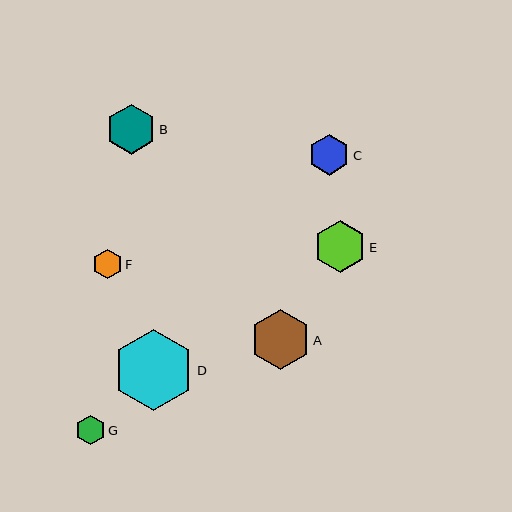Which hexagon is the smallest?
Hexagon F is the smallest with a size of approximately 30 pixels.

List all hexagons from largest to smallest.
From largest to smallest: D, A, E, B, C, G, F.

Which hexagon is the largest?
Hexagon D is the largest with a size of approximately 81 pixels.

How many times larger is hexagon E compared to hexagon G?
Hexagon E is approximately 1.7 times the size of hexagon G.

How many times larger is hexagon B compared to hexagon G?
Hexagon B is approximately 1.7 times the size of hexagon G.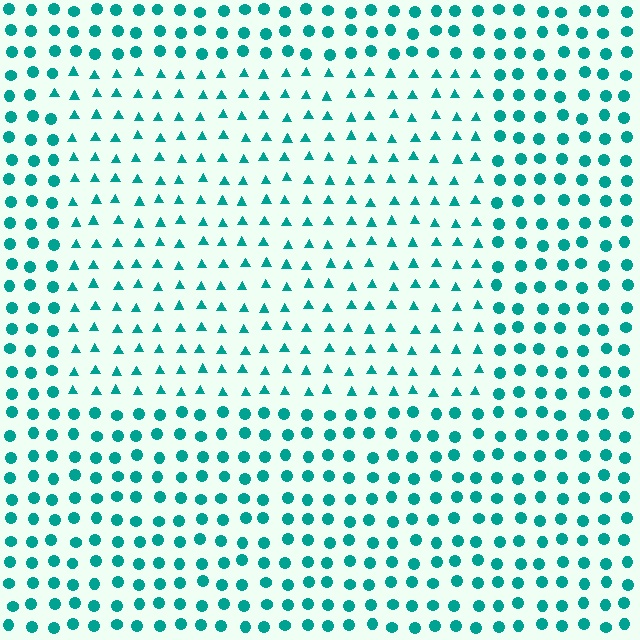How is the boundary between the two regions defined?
The boundary is defined by a change in element shape: triangles inside vs. circles outside. All elements share the same color and spacing.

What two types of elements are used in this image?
The image uses triangles inside the rectangle region and circles outside it.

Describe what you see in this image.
The image is filled with small teal elements arranged in a uniform grid. A rectangle-shaped region contains triangles, while the surrounding area contains circles. The boundary is defined purely by the change in element shape.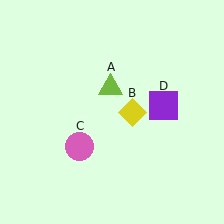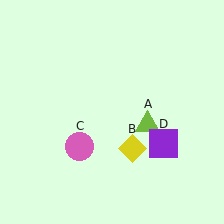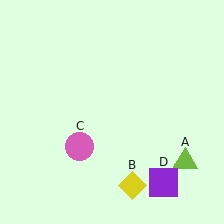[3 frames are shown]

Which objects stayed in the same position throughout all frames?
Pink circle (object C) remained stationary.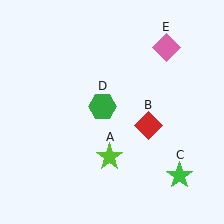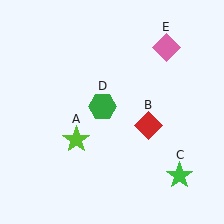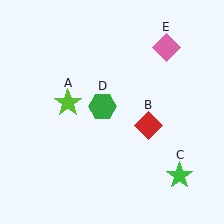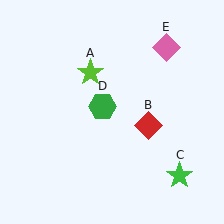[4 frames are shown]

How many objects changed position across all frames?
1 object changed position: lime star (object A).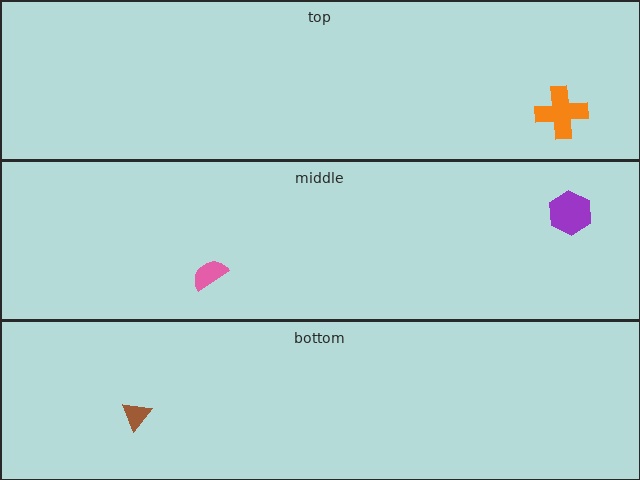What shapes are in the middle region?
The pink semicircle, the purple hexagon.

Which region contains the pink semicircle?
The middle region.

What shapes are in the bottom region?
The brown triangle.